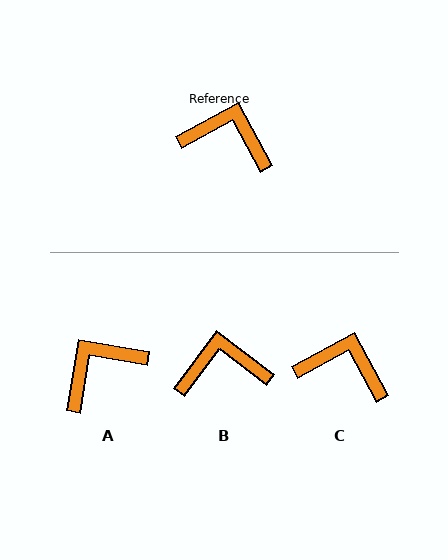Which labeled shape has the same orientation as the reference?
C.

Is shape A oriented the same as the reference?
No, it is off by about 52 degrees.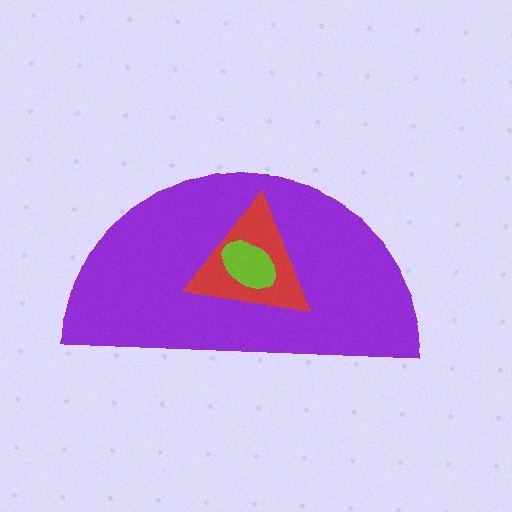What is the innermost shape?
The lime ellipse.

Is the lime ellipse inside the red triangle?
Yes.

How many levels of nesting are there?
3.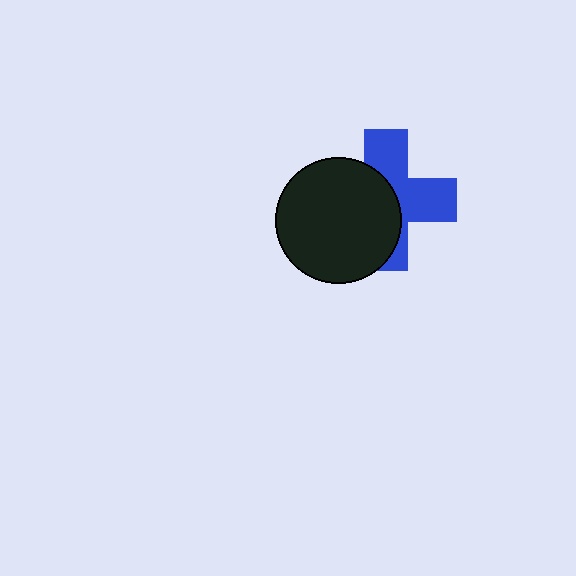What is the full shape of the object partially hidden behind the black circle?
The partially hidden object is a blue cross.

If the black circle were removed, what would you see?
You would see the complete blue cross.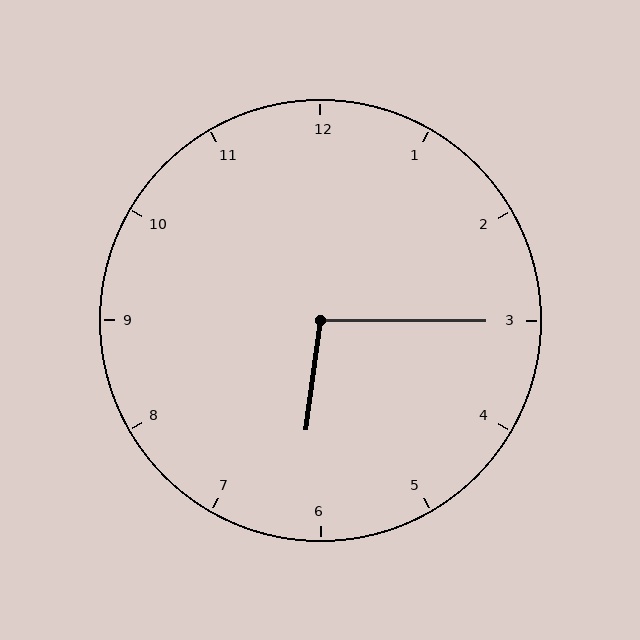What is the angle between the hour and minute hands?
Approximately 98 degrees.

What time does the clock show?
6:15.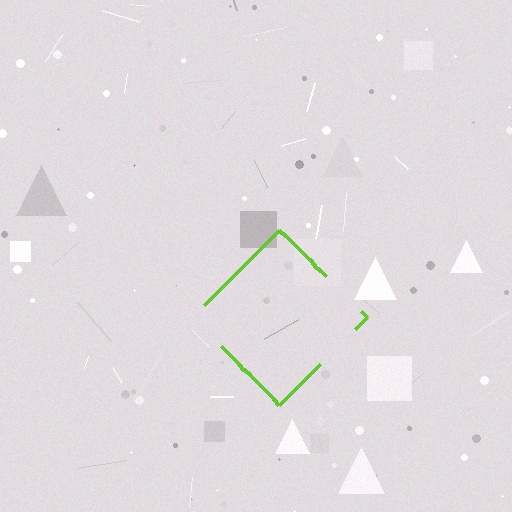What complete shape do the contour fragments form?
The contour fragments form a diamond.